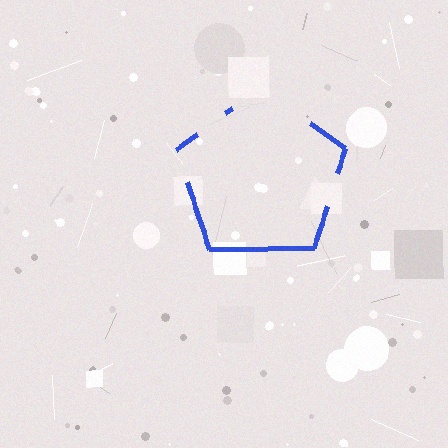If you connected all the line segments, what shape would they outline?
They would outline a pentagon.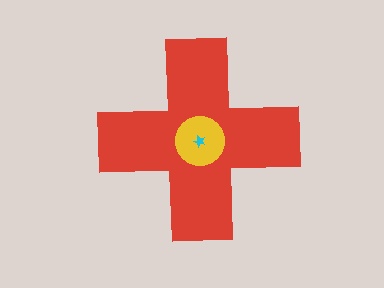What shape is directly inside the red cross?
The yellow circle.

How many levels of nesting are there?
3.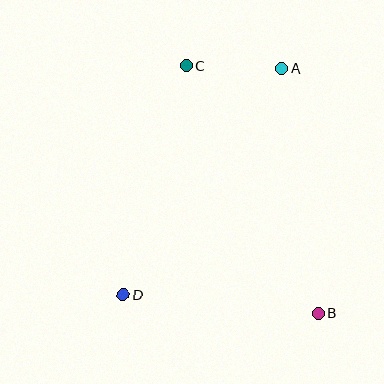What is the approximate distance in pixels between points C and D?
The distance between C and D is approximately 237 pixels.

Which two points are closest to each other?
Points A and C are closest to each other.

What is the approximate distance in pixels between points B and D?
The distance between B and D is approximately 196 pixels.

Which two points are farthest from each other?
Points B and C are farthest from each other.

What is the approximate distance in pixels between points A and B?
The distance between A and B is approximately 247 pixels.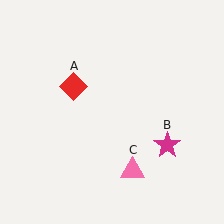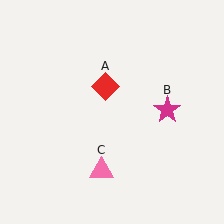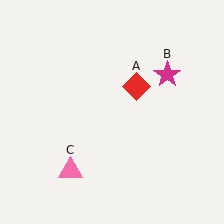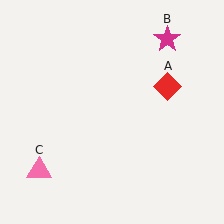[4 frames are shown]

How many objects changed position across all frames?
3 objects changed position: red diamond (object A), magenta star (object B), pink triangle (object C).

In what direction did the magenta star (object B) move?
The magenta star (object B) moved up.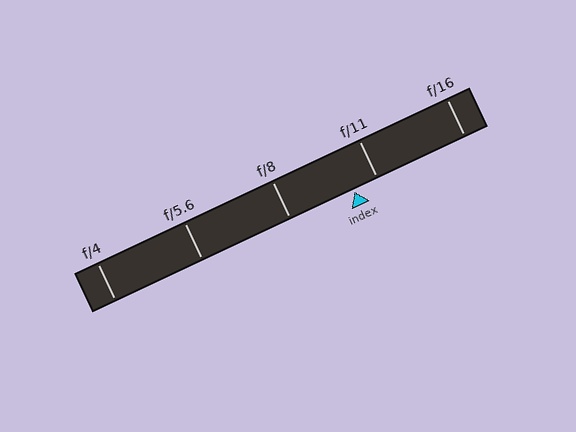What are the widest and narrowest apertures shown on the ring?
The widest aperture shown is f/4 and the narrowest is f/16.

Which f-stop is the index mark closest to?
The index mark is closest to f/11.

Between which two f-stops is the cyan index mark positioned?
The index mark is between f/8 and f/11.